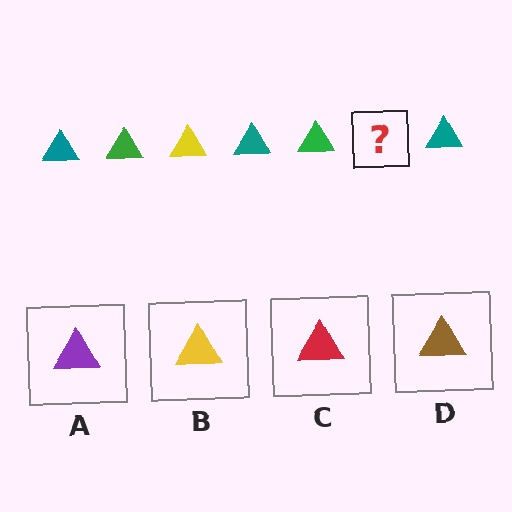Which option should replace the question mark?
Option B.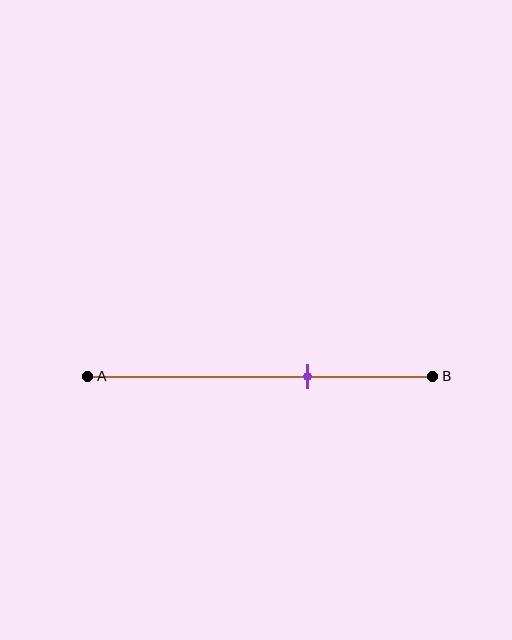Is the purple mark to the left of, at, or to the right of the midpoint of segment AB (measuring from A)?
The purple mark is to the right of the midpoint of segment AB.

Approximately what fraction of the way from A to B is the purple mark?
The purple mark is approximately 65% of the way from A to B.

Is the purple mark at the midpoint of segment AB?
No, the mark is at about 65% from A, not at the 50% midpoint.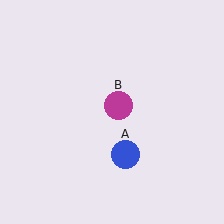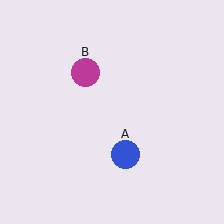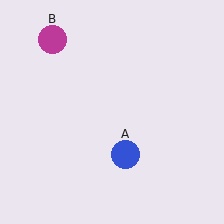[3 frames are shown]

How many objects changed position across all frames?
1 object changed position: magenta circle (object B).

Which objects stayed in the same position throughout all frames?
Blue circle (object A) remained stationary.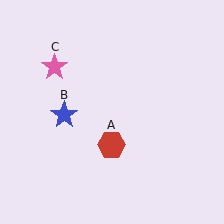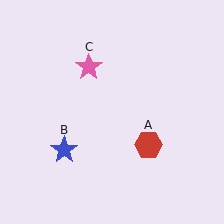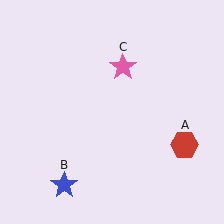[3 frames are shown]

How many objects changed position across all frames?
3 objects changed position: red hexagon (object A), blue star (object B), pink star (object C).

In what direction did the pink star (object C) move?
The pink star (object C) moved right.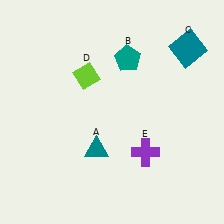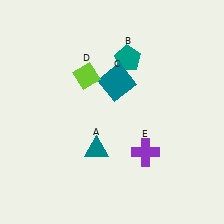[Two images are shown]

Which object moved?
The teal square (C) moved left.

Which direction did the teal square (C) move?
The teal square (C) moved left.